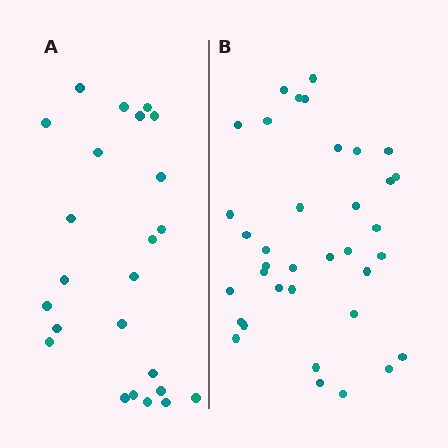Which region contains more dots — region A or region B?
Region B (the right region) has more dots.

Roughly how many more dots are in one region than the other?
Region B has roughly 12 or so more dots than region A.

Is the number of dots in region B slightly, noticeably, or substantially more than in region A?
Region B has substantially more. The ratio is roughly 1.5 to 1.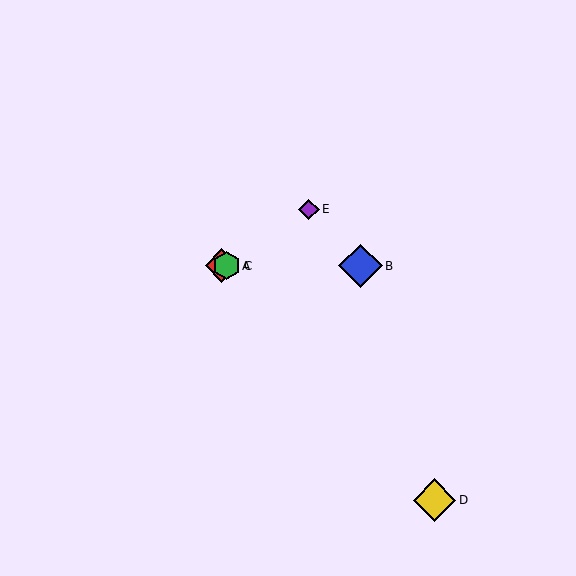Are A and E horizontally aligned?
No, A is at y≈266 and E is at y≈209.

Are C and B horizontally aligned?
Yes, both are at y≈266.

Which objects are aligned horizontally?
Objects A, B, C are aligned horizontally.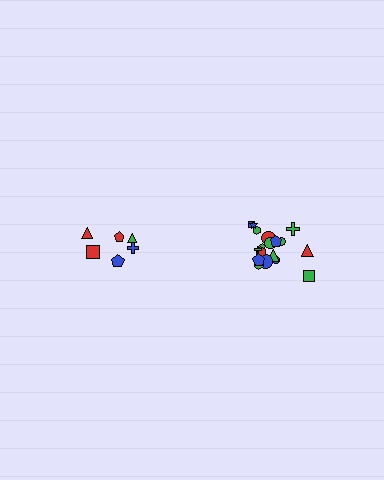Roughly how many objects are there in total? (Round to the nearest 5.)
Roughly 25 objects in total.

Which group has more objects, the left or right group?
The right group.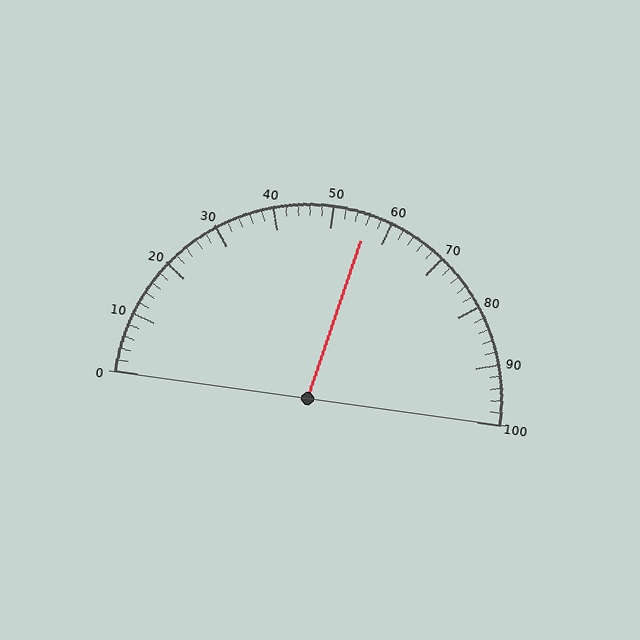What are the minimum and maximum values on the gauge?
The gauge ranges from 0 to 100.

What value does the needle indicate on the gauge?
The needle indicates approximately 56.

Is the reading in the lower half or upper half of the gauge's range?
The reading is in the upper half of the range (0 to 100).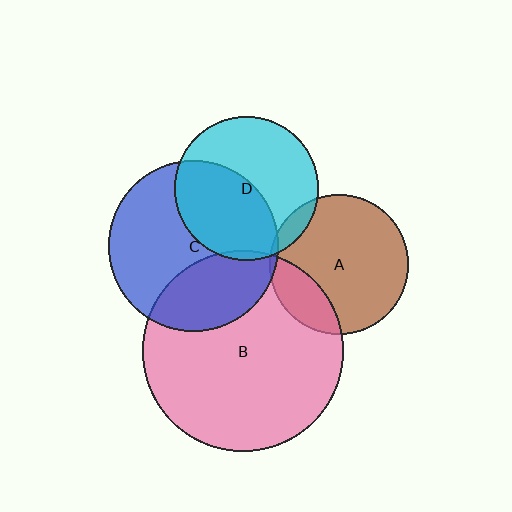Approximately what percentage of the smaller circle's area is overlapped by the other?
Approximately 20%.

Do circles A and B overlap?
Yes.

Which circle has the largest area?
Circle B (pink).